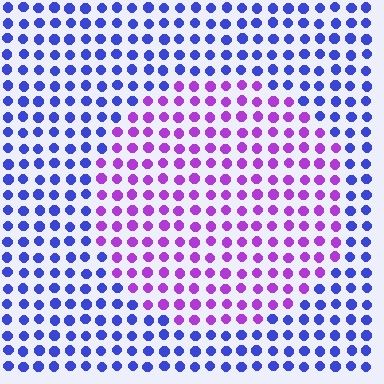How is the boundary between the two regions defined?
The boundary is defined purely by a slight shift in hue (about 51 degrees). Spacing, size, and orientation are identical on both sides.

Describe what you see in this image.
The image is filled with small blue elements in a uniform arrangement. A circle-shaped region is visible where the elements are tinted to a slightly different hue, forming a subtle color boundary.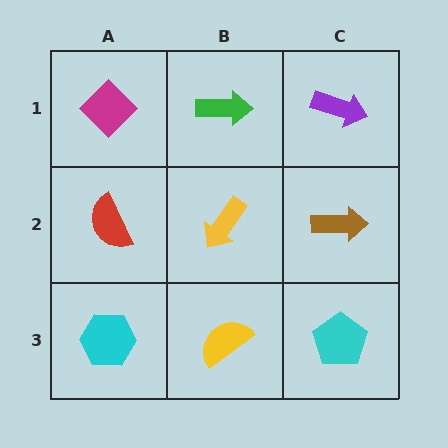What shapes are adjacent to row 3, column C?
A brown arrow (row 2, column C), a yellow semicircle (row 3, column B).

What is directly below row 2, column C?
A cyan pentagon.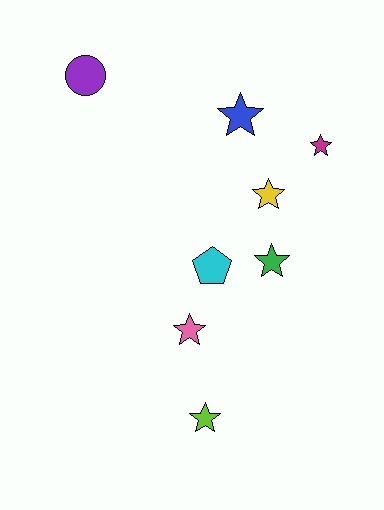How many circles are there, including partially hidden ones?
There is 1 circle.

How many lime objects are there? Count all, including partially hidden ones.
There is 1 lime object.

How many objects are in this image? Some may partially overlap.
There are 8 objects.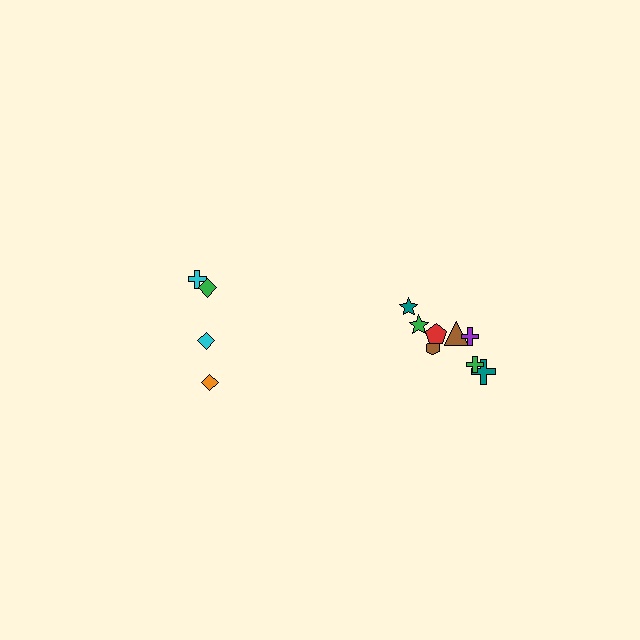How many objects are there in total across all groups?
There are 12 objects.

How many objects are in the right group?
There are 8 objects.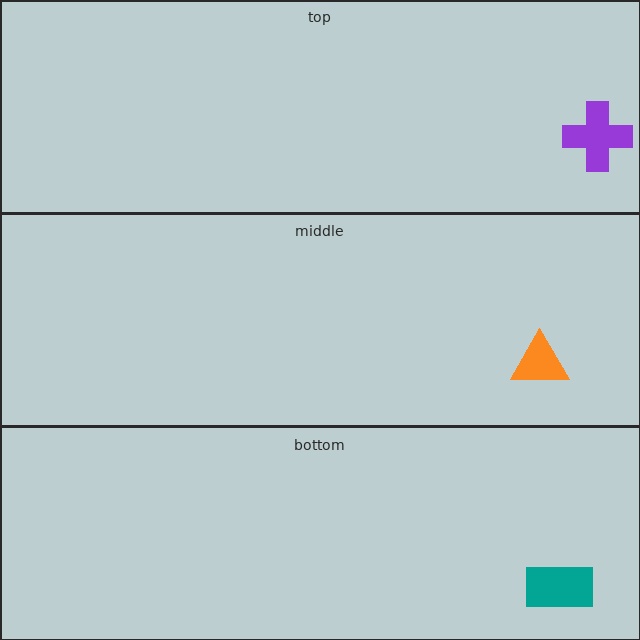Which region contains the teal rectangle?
The bottom region.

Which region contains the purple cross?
The top region.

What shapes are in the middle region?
The orange triangle.